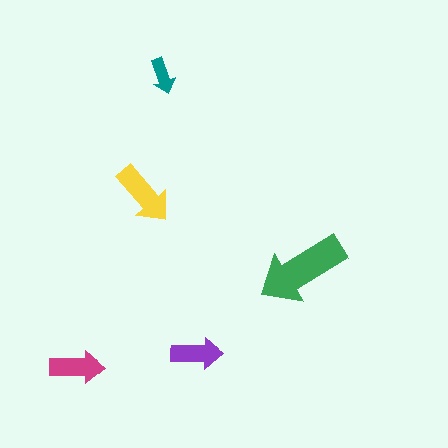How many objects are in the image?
There are 5 objects in the image.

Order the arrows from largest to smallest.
the green one, the yellow one, the magenta one, the purple one, the teal one.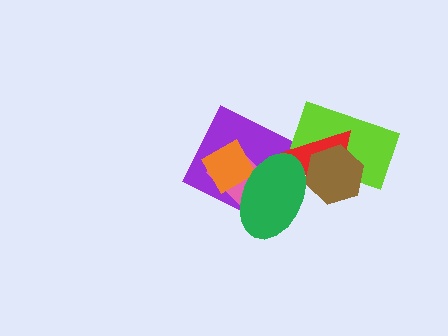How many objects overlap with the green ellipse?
5 objects overlap with the green ellipse.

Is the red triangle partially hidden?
Yes, it is partially covered by another shape.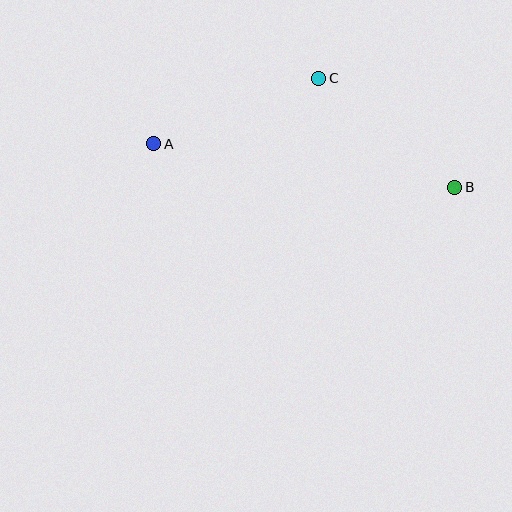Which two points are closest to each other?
Points B and C are closest to each other.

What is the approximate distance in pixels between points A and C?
The distance between A and C is approximately 178 pixels.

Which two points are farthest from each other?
Points A and B are farthest from each other.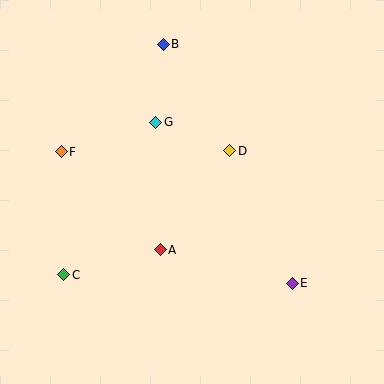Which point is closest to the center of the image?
Point D at (230, 151) is closest to the center.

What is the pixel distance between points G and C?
The distance between G and C is 178 pixels.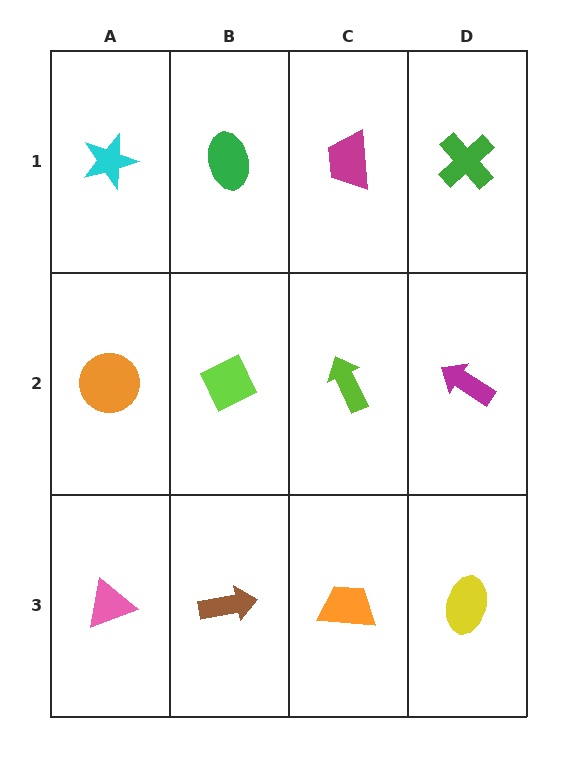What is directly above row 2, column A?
A cyan star.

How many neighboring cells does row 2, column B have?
4.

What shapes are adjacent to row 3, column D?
A magenta arrow (row 2, column D), an orange trapezoid (row 3, column C).